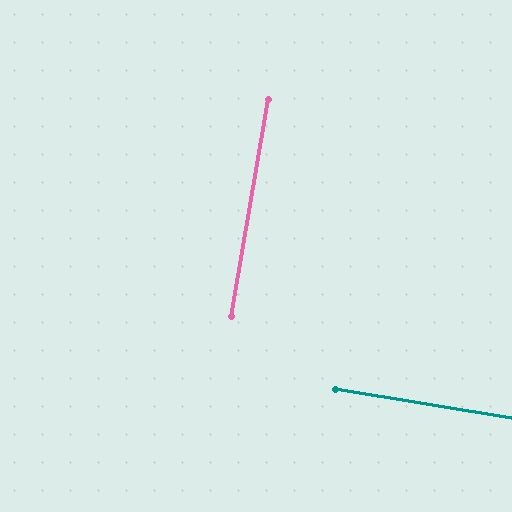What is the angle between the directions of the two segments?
Approximately 90 degrees.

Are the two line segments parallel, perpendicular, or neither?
Perpendicular — they meet at approximately 90°.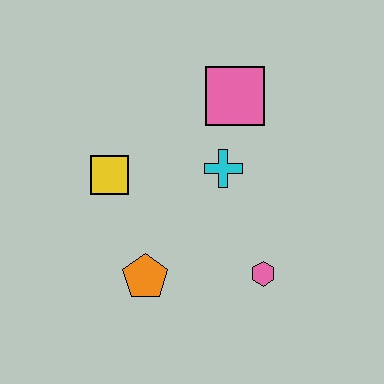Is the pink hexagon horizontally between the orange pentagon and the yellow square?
No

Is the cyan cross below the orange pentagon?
No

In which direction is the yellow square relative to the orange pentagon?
The yellow square is above the orange pentagon.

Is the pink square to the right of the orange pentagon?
Yes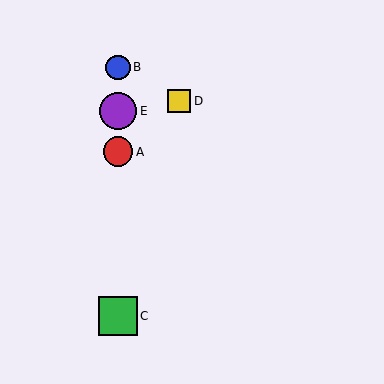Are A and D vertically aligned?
No, A is at x≈118 and D is at x≈179.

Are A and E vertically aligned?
Yes, both are at x≈118.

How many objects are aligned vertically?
4 objects (A, B, C, E) are aligned vertically.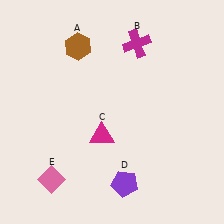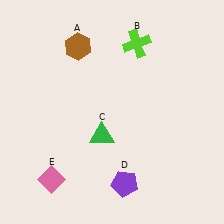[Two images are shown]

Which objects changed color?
B changed from magenta to lime. C changed from magenta to green.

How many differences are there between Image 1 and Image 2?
There are 2 differences between the two images.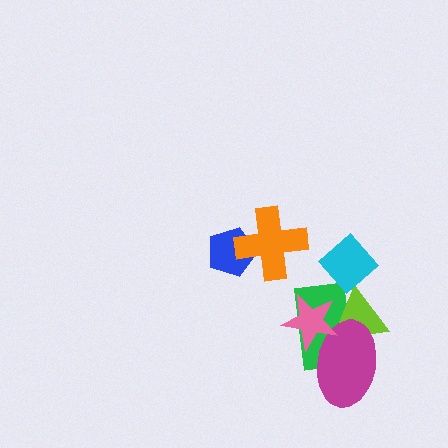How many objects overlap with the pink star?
3 objects overlap with the pink star.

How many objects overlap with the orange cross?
1 object overlaps with the orange cross.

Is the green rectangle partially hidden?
Yes, it is partially covered by another shape.